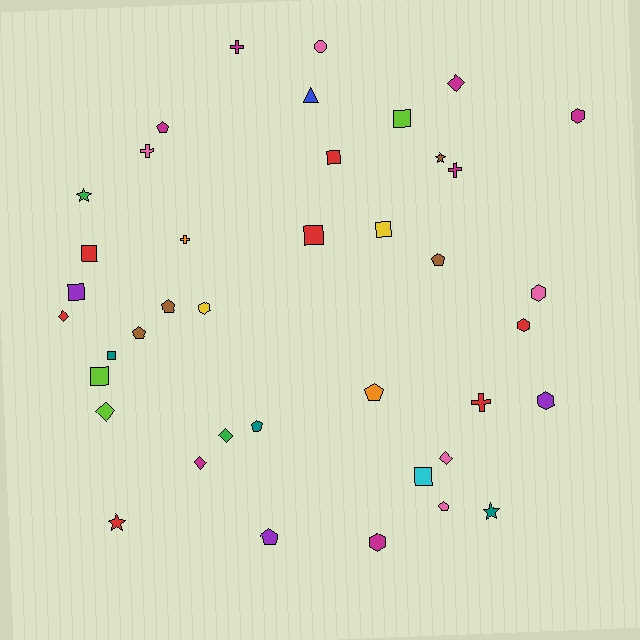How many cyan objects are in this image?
There is 1 cyan object.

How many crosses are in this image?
There are 5 crosses.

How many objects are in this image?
There are 40 objects.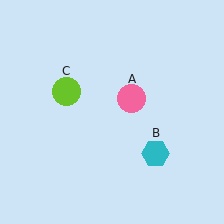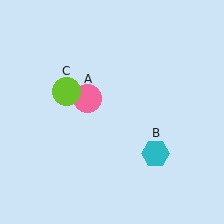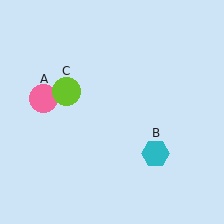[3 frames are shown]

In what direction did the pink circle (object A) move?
The pink circle (object A) moved left.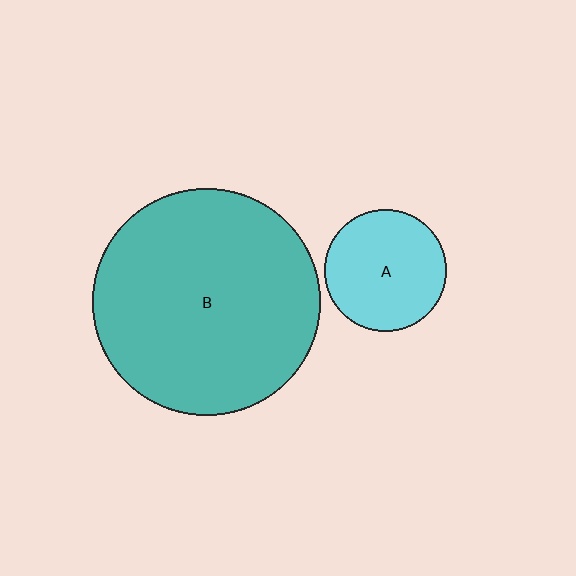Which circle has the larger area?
Circle B (teal).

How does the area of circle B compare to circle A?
Approximately 3.4 times.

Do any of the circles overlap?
No, none of the circles overlap.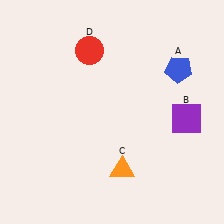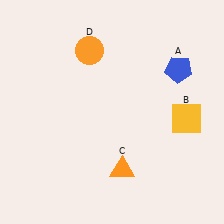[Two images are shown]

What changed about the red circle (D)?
In Image 1, D is red. In Image 2, it changed to orange.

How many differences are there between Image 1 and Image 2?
There are 2 differences between the two images.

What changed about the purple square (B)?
In Image 1, B is purple. In Image 2, it changed to yellow.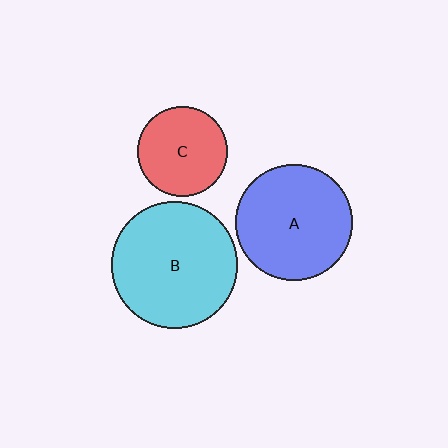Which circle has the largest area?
Circle B (cyan).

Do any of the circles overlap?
No, none of the circles overlap.